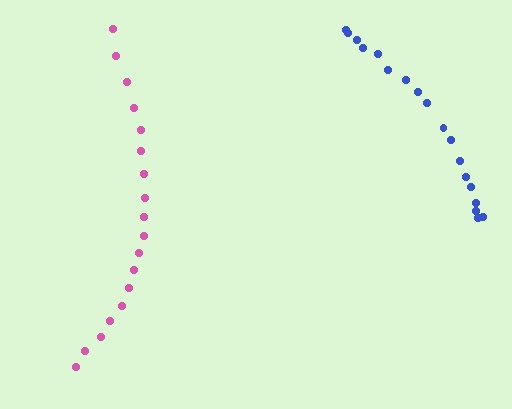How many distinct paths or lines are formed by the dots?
There are 2 distinct paths.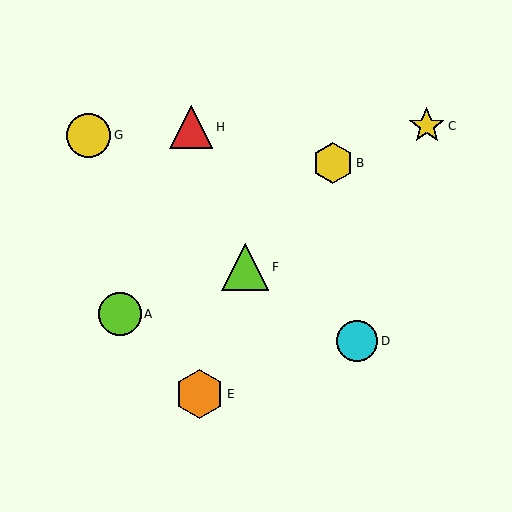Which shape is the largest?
The orange hexagon (labeled E) is the largest.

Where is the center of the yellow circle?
The center of the yellow circle is at (88, 135).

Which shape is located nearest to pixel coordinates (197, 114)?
The red triangle (labeled H) at (191, 127) is nearest to that location.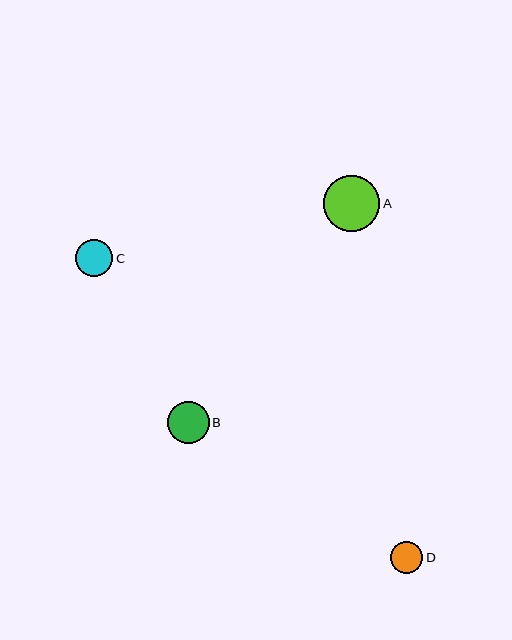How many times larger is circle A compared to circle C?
Circle A is approximately 1.5 times the size of circle C.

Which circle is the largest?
Circle A is the largest with a size of approximately 56 pixels.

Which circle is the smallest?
Circle D is the smallest with a size of approximately 32 pixels.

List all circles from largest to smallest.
From largest to smallest: A, B, C, D.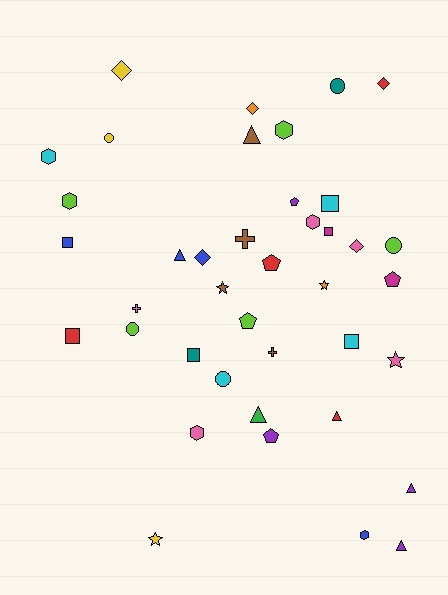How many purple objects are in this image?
There are 4 purple objects.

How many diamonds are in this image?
There are 5 diamonds.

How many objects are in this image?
There are 40 objects.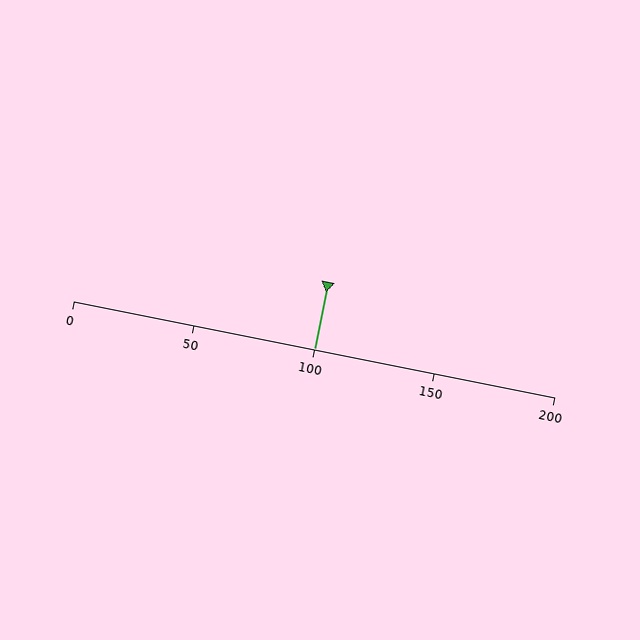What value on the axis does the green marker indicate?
The marker indicates approximately 100.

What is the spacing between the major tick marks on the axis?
The major ticks are spaced 50 apart.